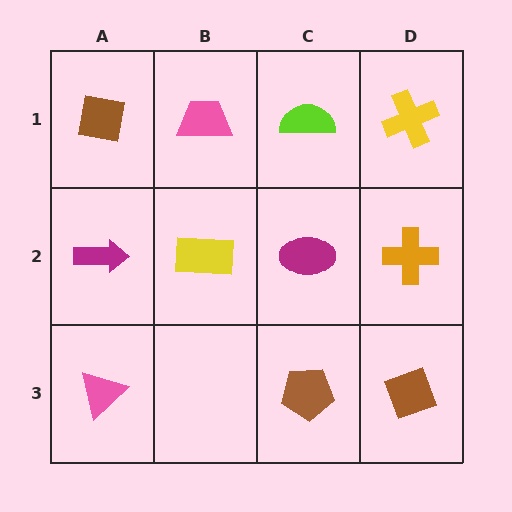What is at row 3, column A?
A pink triangle.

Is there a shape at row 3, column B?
No, that cell is empty.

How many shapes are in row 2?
4 shapes.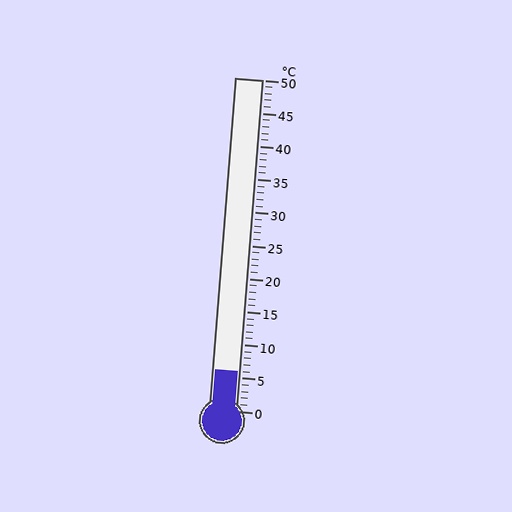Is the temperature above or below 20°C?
The temperature is below 20°C.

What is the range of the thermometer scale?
The thermometer scale ranges from 0°C to 50°C.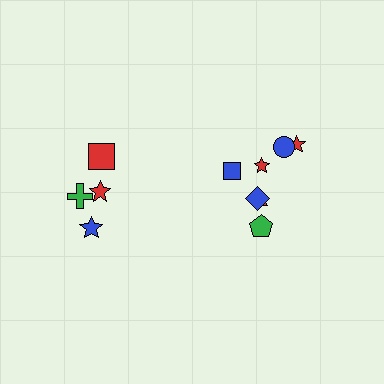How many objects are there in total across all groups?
There are 11 objects.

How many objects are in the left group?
There are 4 objects.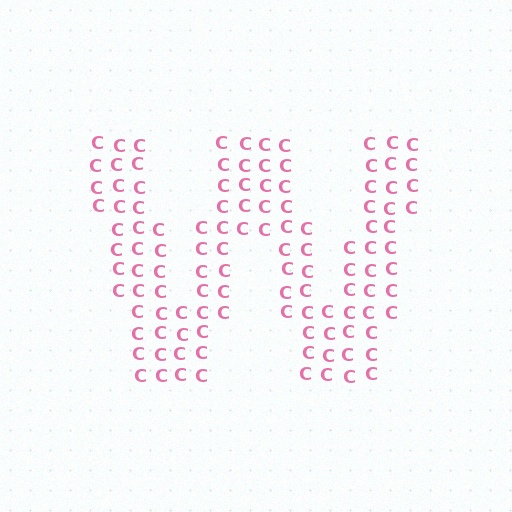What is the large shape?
The large shape is the letter W.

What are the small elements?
The small elements are letter C's.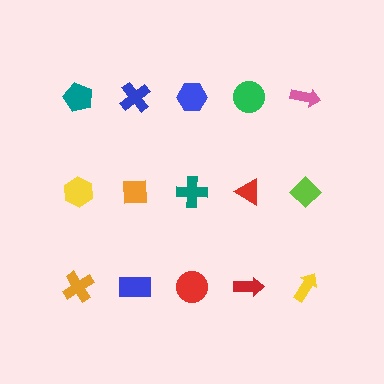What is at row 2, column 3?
A teal cross.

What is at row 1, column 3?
A blue hexagon.